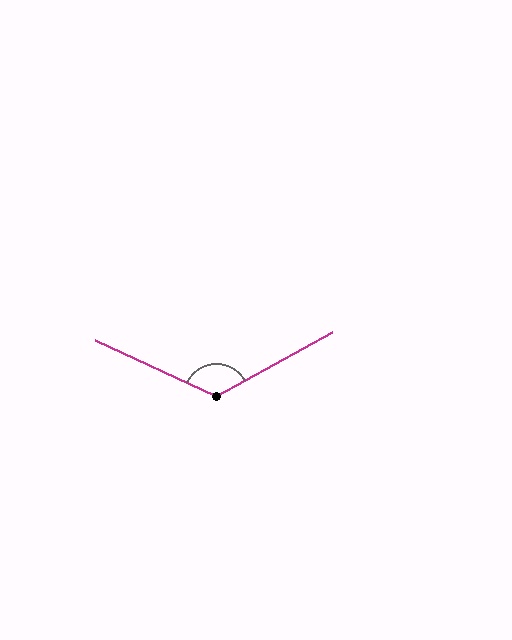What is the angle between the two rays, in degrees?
Approximately 126 degrees.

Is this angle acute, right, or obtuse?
It is obtuse.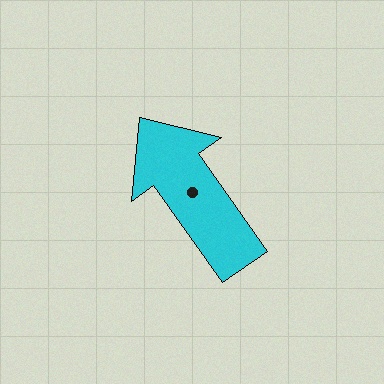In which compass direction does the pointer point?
Northwest.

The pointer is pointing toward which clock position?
Roughly 11 o'clock.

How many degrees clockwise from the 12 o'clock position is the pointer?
Approximately 325 degrees.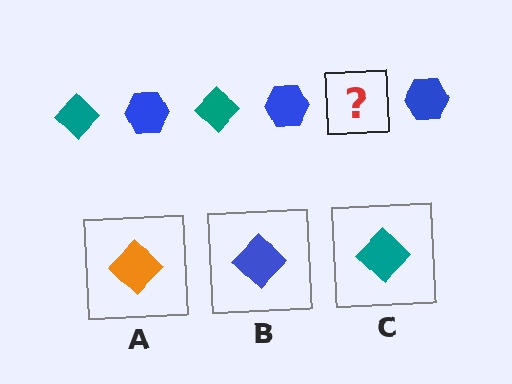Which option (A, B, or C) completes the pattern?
C.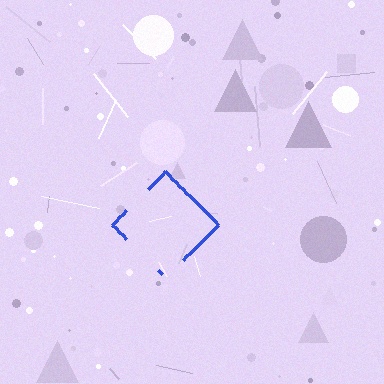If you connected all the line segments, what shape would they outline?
They would outline a diamond.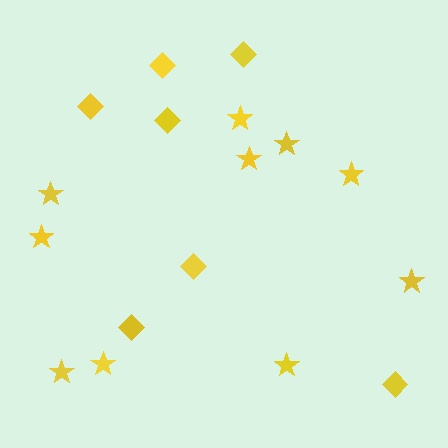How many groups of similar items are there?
There are 2 groups: one group of diamonds (7) and one group of stars (10).